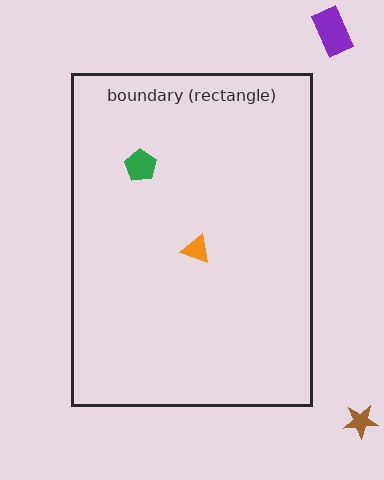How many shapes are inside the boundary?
2 inside, 2 outside.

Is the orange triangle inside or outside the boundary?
Inside.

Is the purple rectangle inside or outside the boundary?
Outside.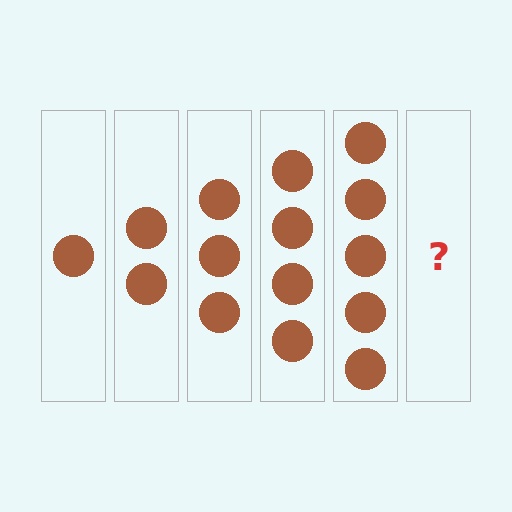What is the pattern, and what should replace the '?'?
The pattern is that each step adds one more circle. The '?' should be 6 circles.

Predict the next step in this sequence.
The next step is 6 circles.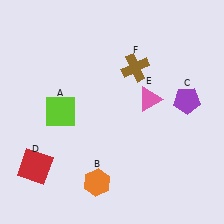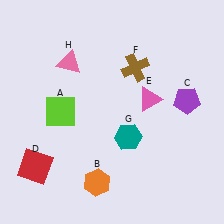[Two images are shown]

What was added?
A teal hexagon (G), a pink triangle (H) were added in Image 2.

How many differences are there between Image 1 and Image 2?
There are 2 differences between the two images.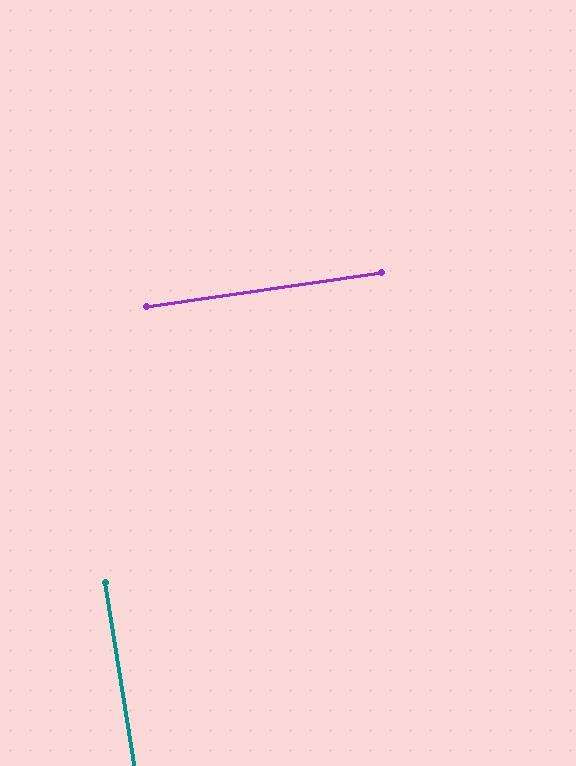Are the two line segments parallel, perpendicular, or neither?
Perpendicular — they meet at approximately 89°.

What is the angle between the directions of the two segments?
Approximately 89 degrees.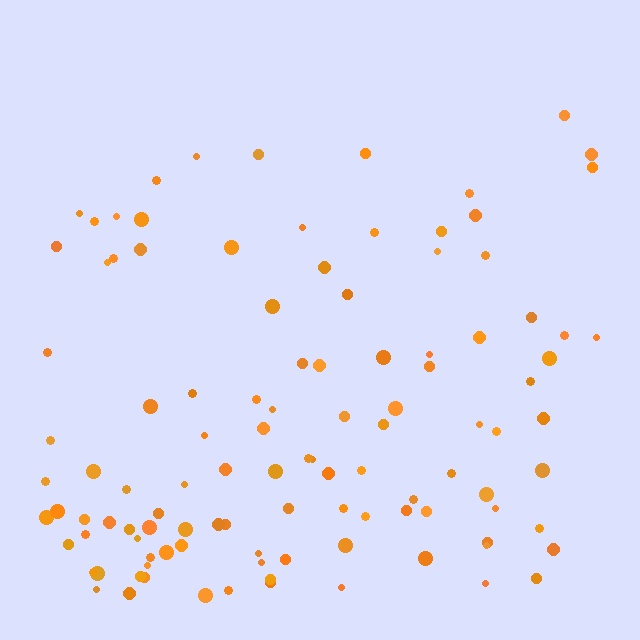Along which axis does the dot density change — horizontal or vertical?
Vertical.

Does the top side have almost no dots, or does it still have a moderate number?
Still a moderate number, just noticeably fewer than the bottom.